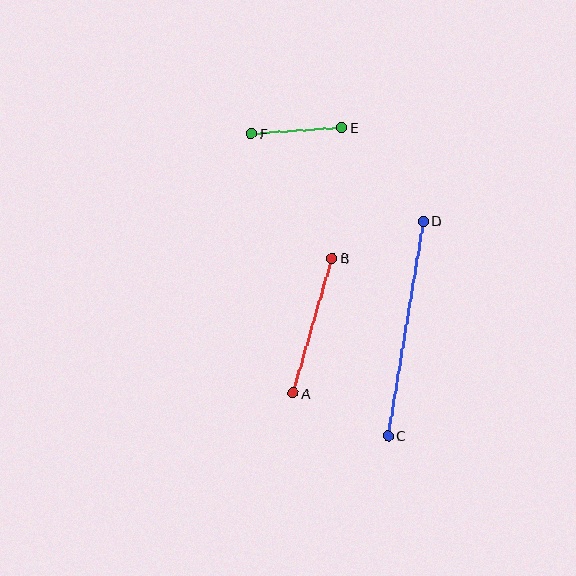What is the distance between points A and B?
The distance is approximately 140 pixels.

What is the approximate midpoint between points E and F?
The midpoint is at approximately (297, 130) pixels.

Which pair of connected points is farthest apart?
Points C and D are farthest apart.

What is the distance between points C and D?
The distance is approximately 217 pixels.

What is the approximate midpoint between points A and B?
The midpoint is at approximately (312, 326) pixels.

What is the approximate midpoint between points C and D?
The midpoint is at approximately (406, 328) pixels.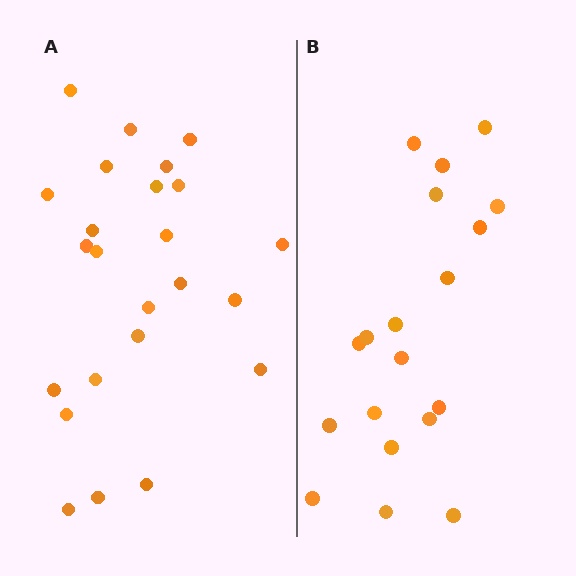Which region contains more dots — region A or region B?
Region A (the left region) has more dots.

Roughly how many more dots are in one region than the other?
Region A has about 5 more dots than region B.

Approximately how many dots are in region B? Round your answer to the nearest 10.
About 20 dots. (The exact count is 19, which rounds to 20.)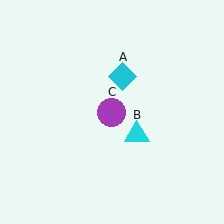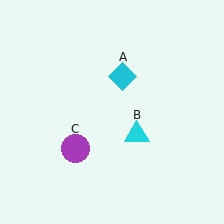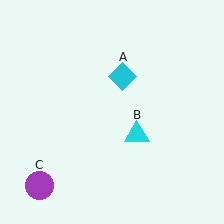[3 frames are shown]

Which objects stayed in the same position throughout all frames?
Cyan diamond (object A) and cyan triangle (object B) remained stationary.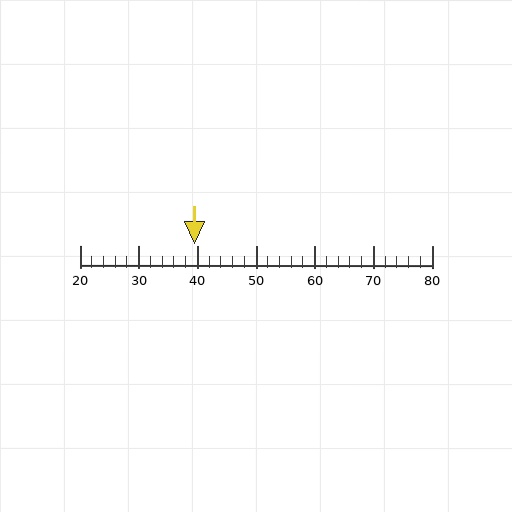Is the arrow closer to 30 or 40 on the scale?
The arrow is closer to 40.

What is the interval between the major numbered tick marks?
The major tick marks are spaced 10 units apart.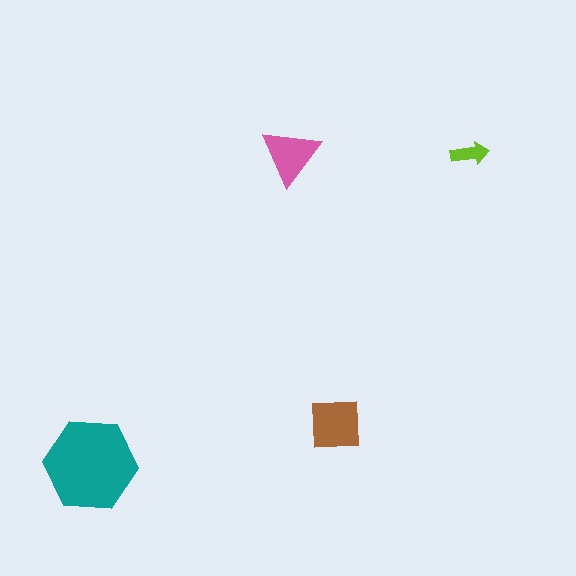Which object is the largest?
The teal hexagon.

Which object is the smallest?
The lime arrow.